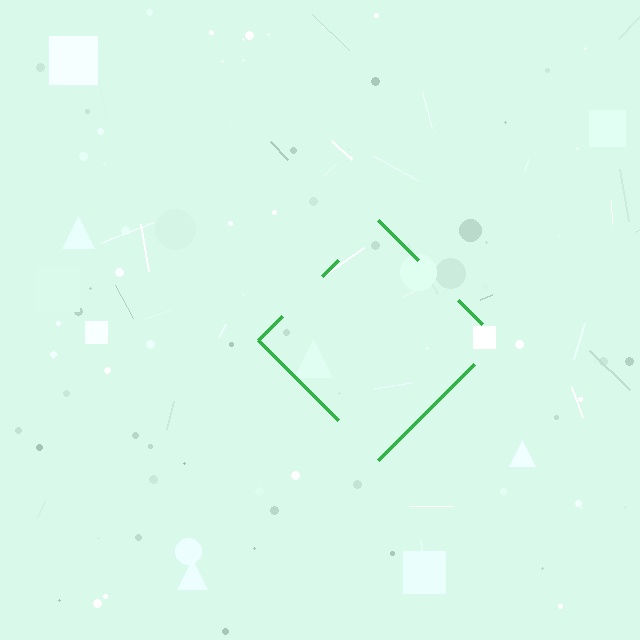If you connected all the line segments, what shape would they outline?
They would outline a diamond.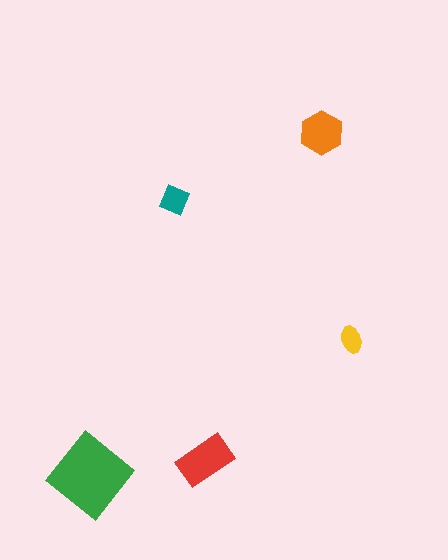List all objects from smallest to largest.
The yellow ellipse, the teal diamond, the orange hexagon, the red rectangle, the green diamond.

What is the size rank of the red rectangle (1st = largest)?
2nd.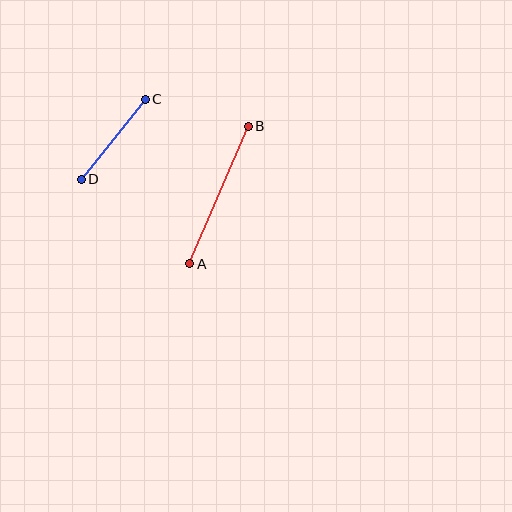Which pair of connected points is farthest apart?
Points A and B are farthest apart.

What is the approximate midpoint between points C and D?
The midpoint is at approximately (113, 139) pixels.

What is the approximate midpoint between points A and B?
The midpoint is at approximately (219, 195) pixels.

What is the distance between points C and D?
The distance is approximately 103 pixels.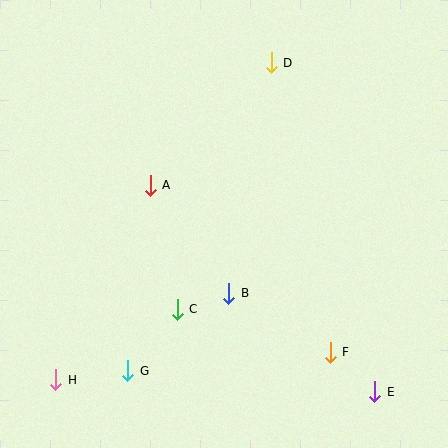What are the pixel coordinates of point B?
Point B is at (229, 293).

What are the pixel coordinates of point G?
Point G is at (128, 371).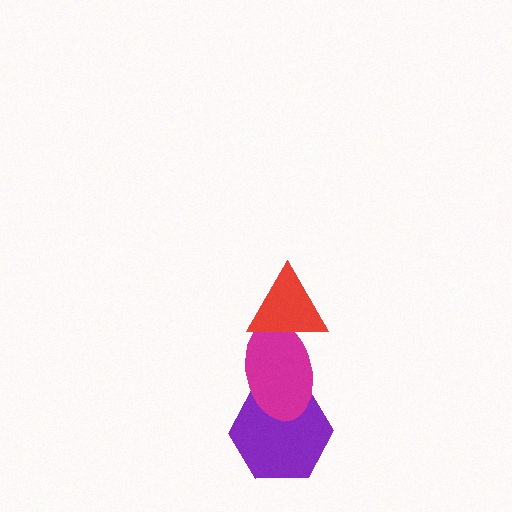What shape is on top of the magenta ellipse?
The red triangle is on top of the magenta ellipse.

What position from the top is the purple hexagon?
The purple hexagon is 3rd from the top.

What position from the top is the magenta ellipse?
The magenta ellipse is 2nd from the top.